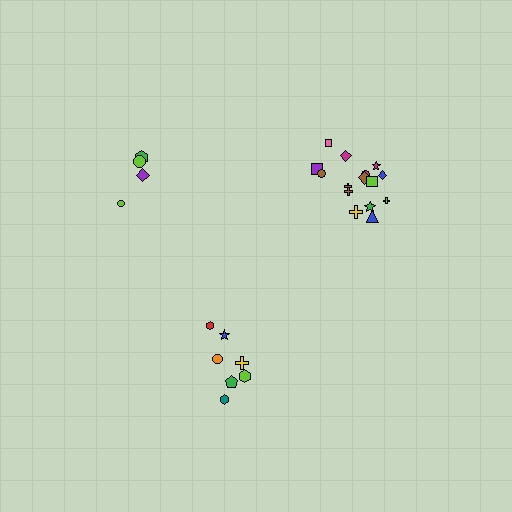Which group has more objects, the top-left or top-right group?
The top-right group.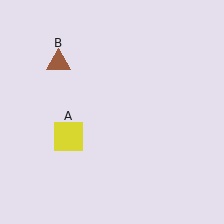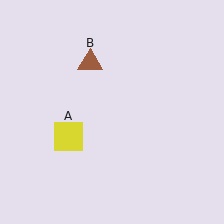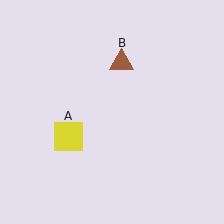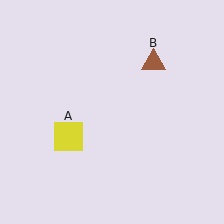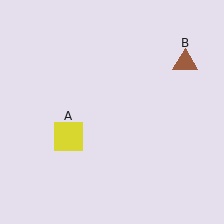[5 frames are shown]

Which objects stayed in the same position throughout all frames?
Yellow square (object A) remained stationary.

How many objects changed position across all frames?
1 object changed position: brown triangle (object B).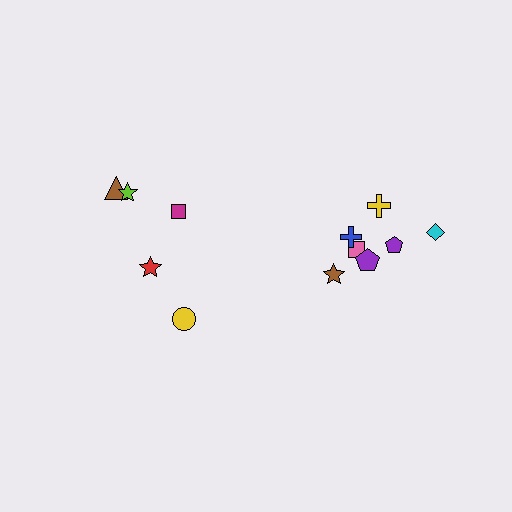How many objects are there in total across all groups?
There are 12 objects.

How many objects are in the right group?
There are 7 objects.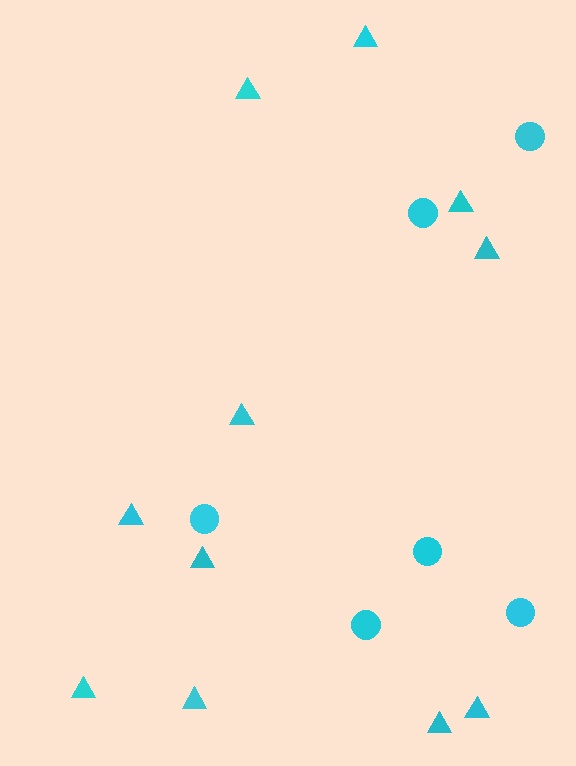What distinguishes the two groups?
There are 2 groups: one group of circles (6) and one group of triangles (11).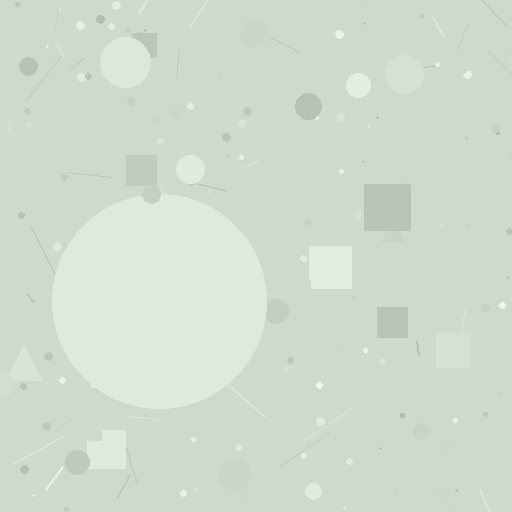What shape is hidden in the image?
A circle is hidden in the image.